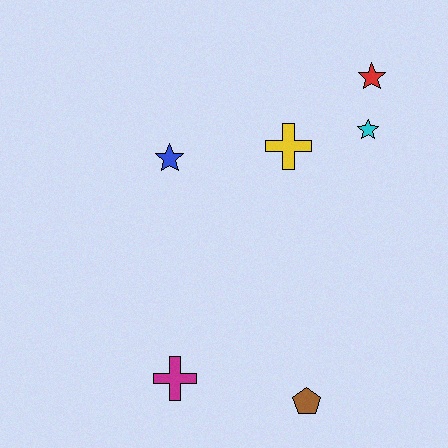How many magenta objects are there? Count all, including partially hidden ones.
There is 1 magenta object.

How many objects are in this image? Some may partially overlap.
There are 6 objects.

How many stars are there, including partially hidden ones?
There are 3 stars.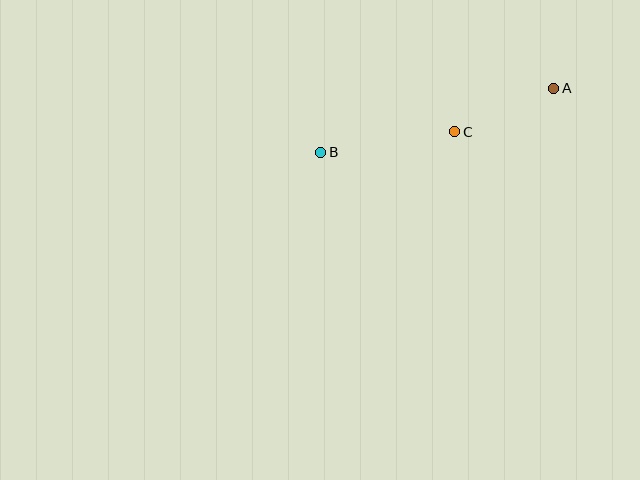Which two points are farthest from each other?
Points A and B are farthest from each other.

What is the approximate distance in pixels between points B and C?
The distance between B and C is approximately 135 pixels.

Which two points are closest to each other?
Points A and C are closest to each other.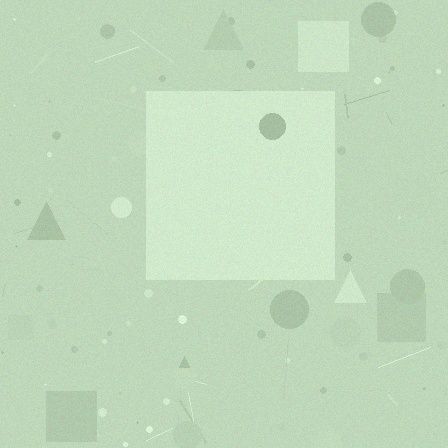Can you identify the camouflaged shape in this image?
The camouflaged shape is a square.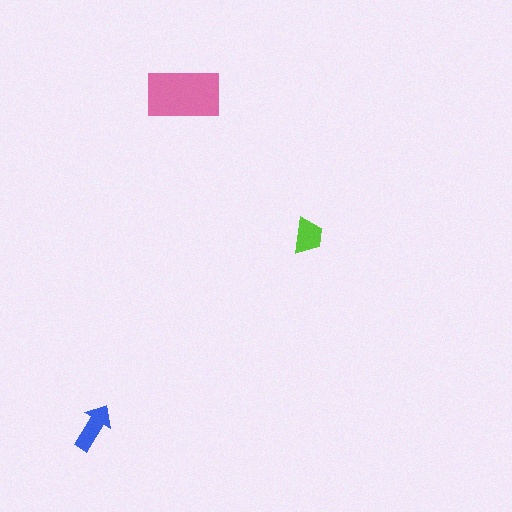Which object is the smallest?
The lime trapezoid.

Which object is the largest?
The pink rectangle.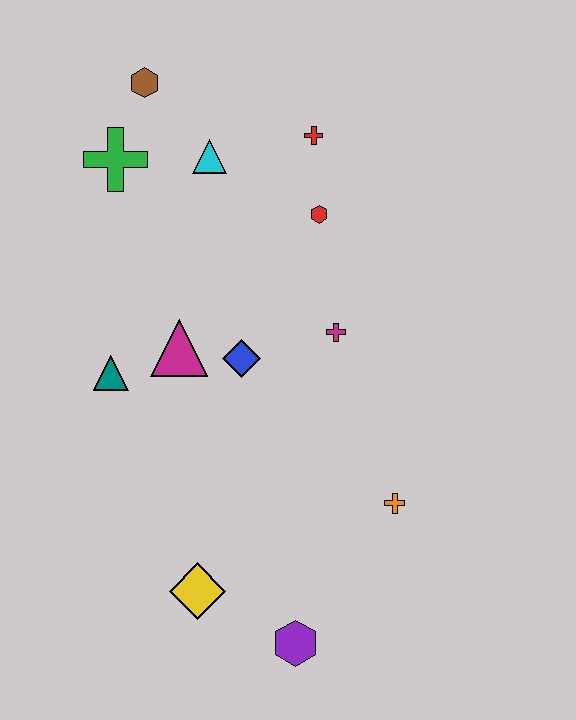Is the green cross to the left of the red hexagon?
Yes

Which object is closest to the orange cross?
The purple hexagon is closest to the orange cross.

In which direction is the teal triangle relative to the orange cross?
The teal triangle is to the left of the orange cross.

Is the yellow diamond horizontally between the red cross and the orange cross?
No